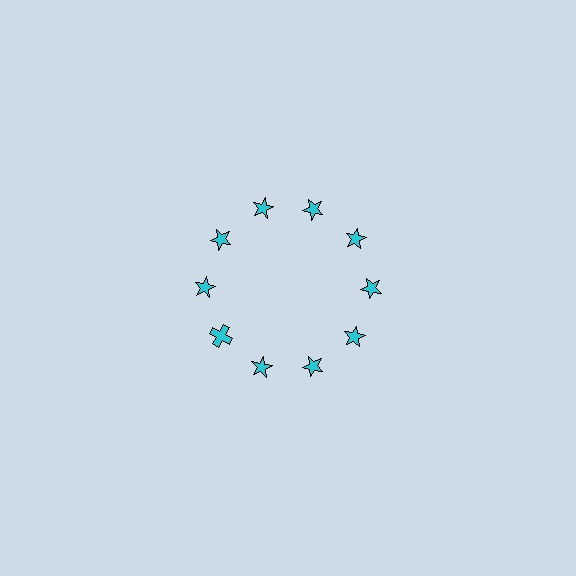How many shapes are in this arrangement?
There are 10 shapes arranged in a ring pattern.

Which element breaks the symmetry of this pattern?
The cyan cross at roughly the 8 o'clock position breaks the symmetry. All other shapes are cyan stars.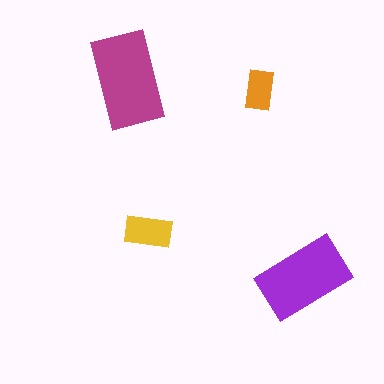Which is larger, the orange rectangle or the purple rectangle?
The purple one.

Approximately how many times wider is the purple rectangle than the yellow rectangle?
About 2 times wider.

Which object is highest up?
The magenta rectangle is topmost.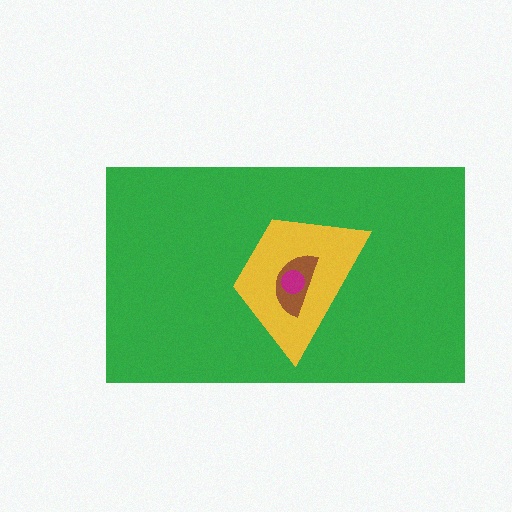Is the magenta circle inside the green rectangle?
Yes.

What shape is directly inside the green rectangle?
The yellow trapezoid.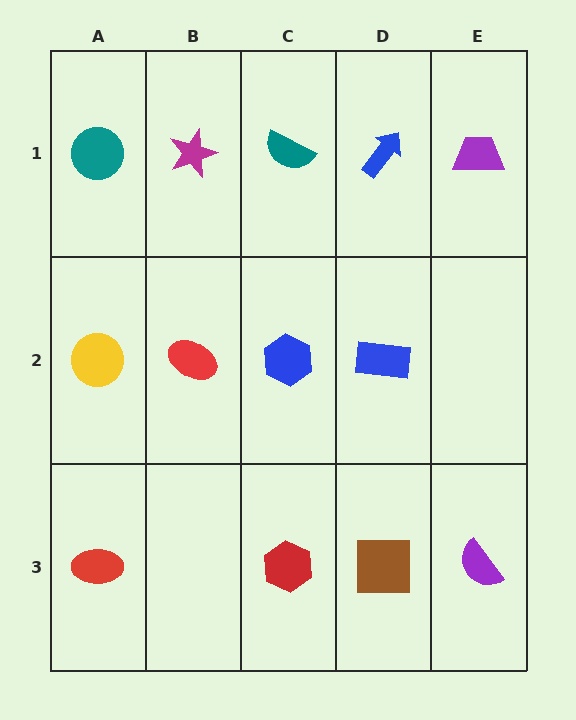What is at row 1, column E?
A purple trapezoid.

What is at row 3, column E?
A purple semicircle.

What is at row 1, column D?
A blue arrow.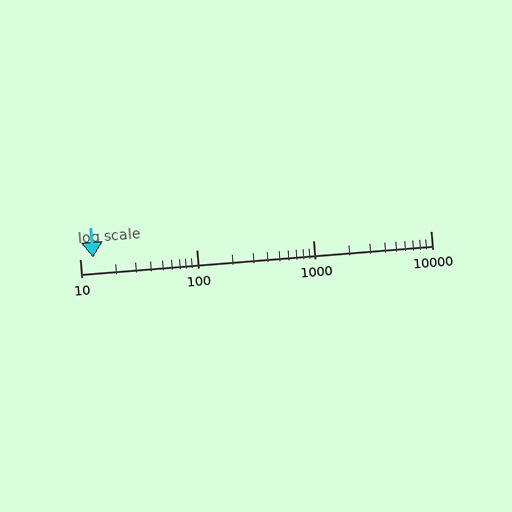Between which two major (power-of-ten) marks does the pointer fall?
The pointer is between 10 and 100.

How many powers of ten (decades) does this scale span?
The scale spans 3 decades, from 10 to 10000.